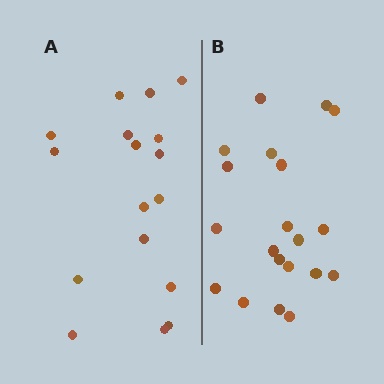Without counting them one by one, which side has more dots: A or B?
Region B (the right region) has more dots.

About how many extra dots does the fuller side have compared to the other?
Region B has just a few more — roughly 2 or 3 more dots than region A.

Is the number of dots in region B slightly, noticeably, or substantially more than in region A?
Region B has only slightly more — the two regions are fairly close. The ratio is roughly 1.2 to 1.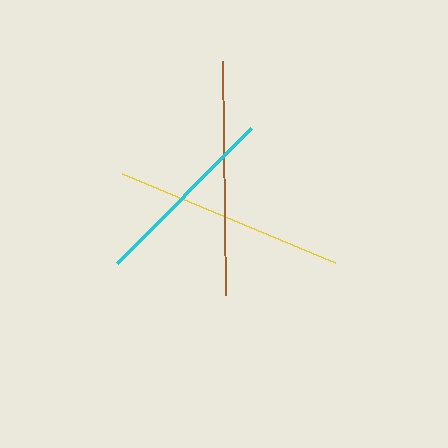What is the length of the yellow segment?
The yellow segment is approximately 231 pixels long.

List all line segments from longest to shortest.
From longest to shortest: brown, yellow, cyan.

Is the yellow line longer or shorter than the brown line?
The brown line is longer than the yellow line.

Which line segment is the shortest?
The cyan line is the shortest at approximately 190 pixels.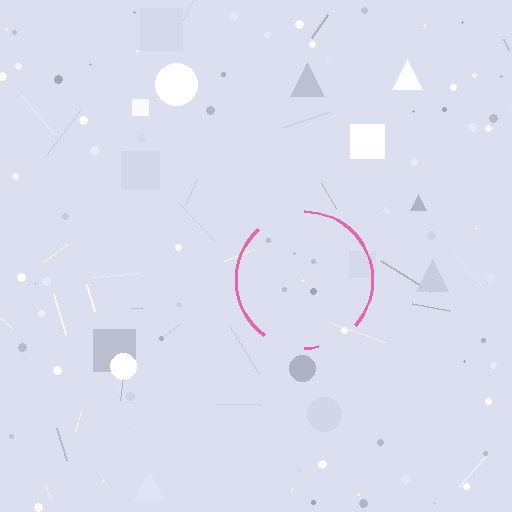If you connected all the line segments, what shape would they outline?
They would outline a circle.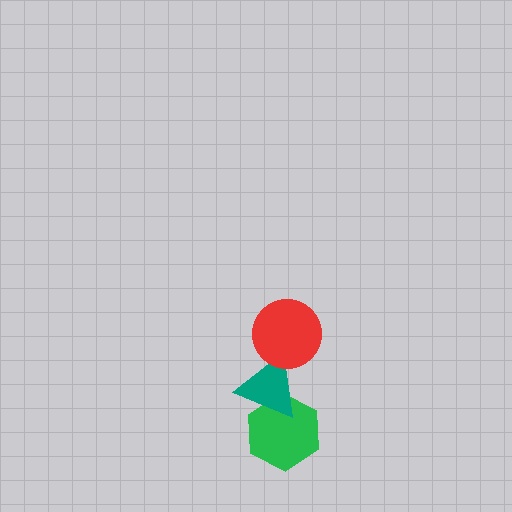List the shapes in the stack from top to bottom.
From top to bottom: the red circle, the teal triangle, the green hexagon.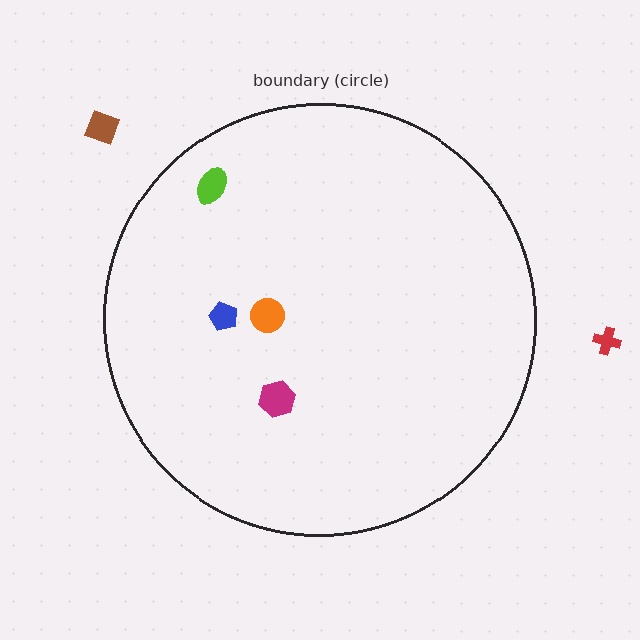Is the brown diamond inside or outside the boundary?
Outside.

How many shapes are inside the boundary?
4 inside, 2 outside.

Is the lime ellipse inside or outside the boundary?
Inside.